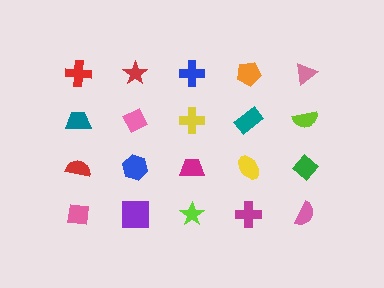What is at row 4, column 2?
A purple square.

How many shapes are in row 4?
5 shapes.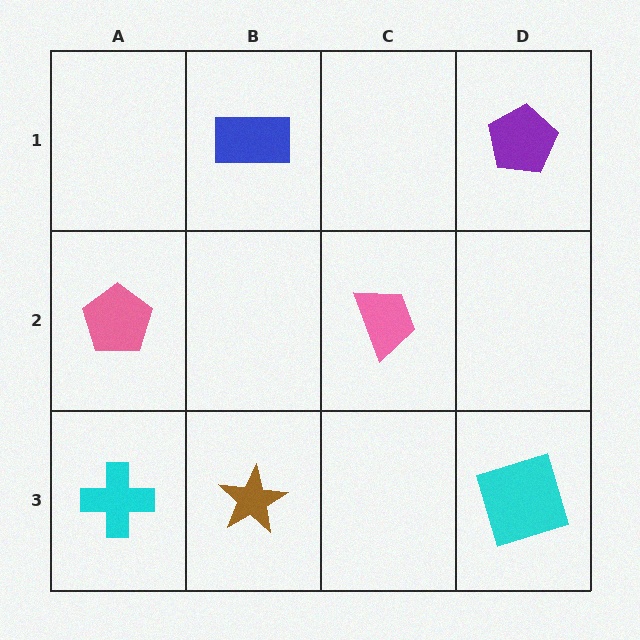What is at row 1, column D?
A purple pentagon.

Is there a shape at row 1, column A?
No, that cell is empty.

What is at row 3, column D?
A cyan square.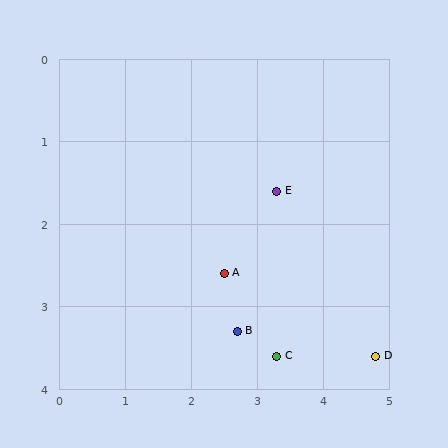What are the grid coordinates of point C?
Point C is at approximately (3.3, 3.6).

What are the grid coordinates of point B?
Point B is at approximately (2.7, 3.3).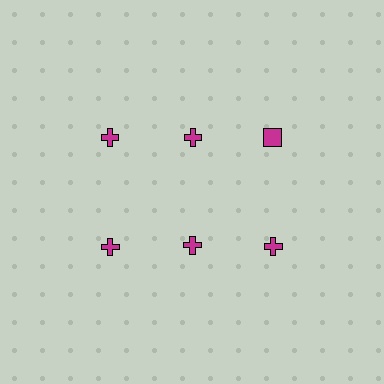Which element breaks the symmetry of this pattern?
The magenta square in the top row, center column breaks the symmetry. All other shapes are magenta crosses.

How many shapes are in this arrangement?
There are 6 shapes arranged in a grid pattern.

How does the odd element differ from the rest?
It has a different shape: square instead of cross.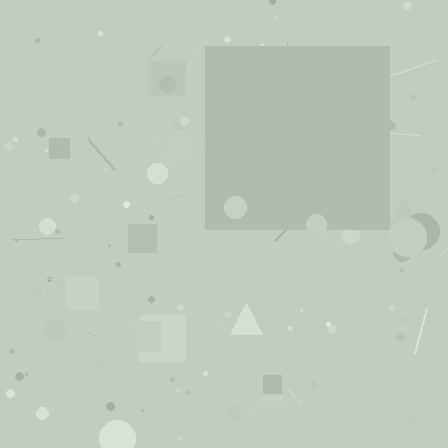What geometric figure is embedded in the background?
A square is embedded in the background.